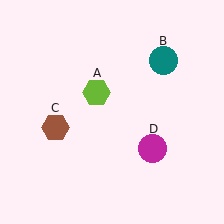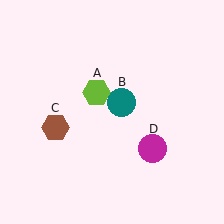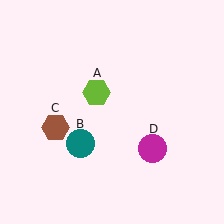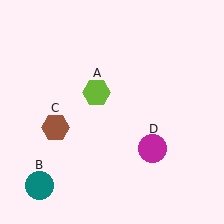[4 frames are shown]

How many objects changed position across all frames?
1 object changed position: teal circle (object B).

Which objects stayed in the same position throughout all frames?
Lime hexagon (object A) and brown hexagon (object C) and magenta circle (object D) remained stationary.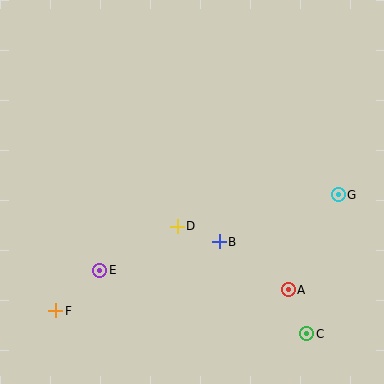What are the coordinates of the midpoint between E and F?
The midpoint between E and F is at (78, 291).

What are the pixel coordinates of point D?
Point D is at (177, 226).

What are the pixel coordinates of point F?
Point F is at (56, 311).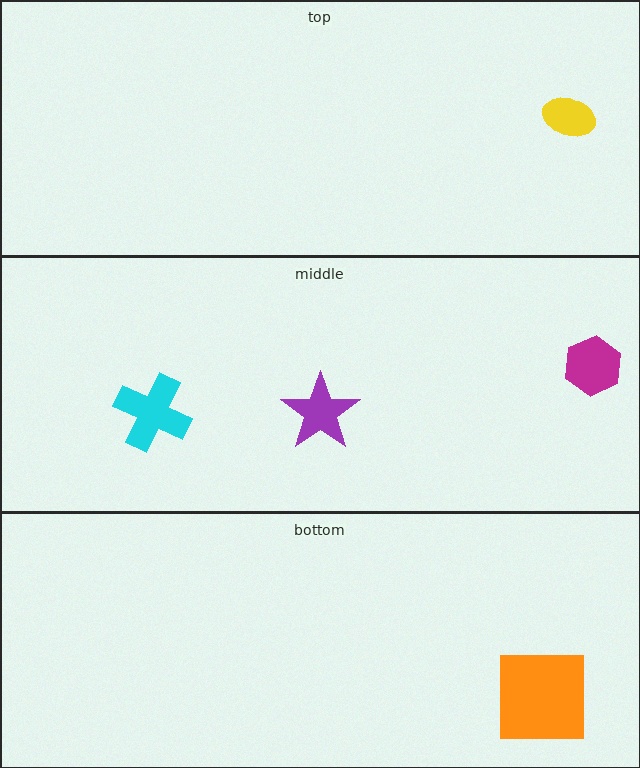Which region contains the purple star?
The middle region.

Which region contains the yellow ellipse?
The top region.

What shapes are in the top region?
The yellow ellipse.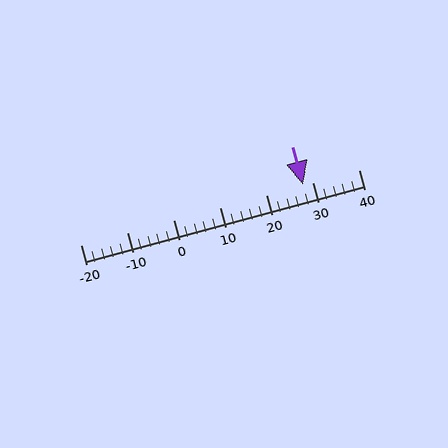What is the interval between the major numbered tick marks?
The major tick marks are spaced 10 units apart.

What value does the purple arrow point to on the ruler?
The purple arrow points to approximately 28.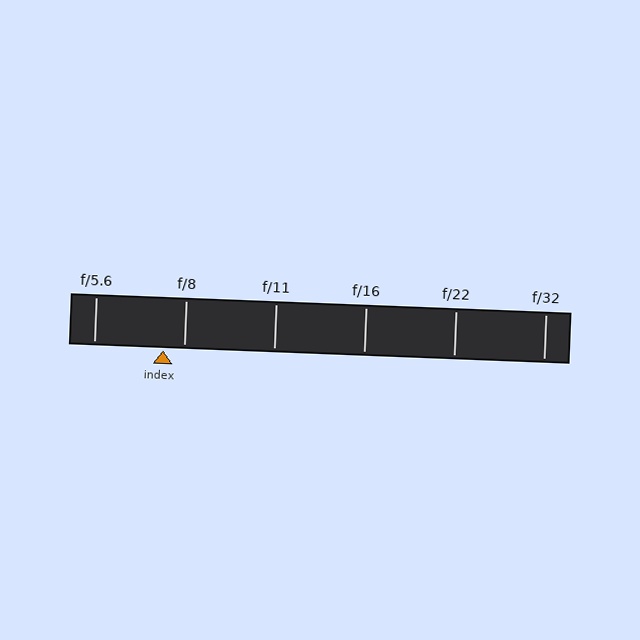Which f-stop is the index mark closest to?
The index mark is closest to f/8.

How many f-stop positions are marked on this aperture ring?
There are 6 f-stop positions marked.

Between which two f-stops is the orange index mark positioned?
The index mark is between f/5.6 and f/8.